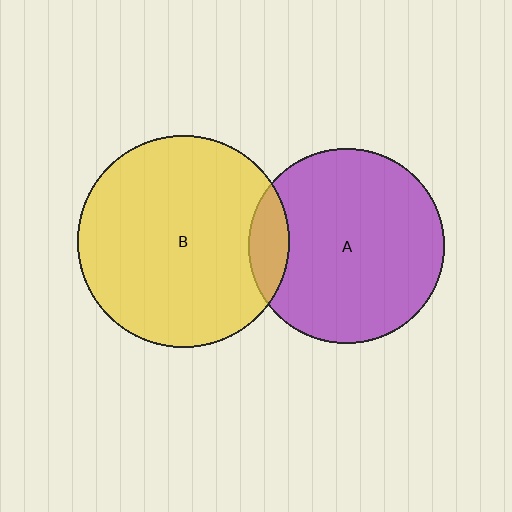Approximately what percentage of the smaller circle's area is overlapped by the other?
Approximately 10%.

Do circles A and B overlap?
Yes.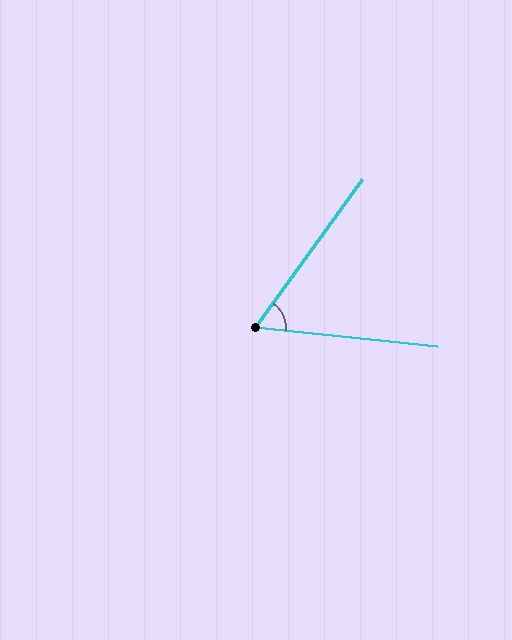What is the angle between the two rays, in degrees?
Approximately 60 degrees.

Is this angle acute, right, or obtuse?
It is acute.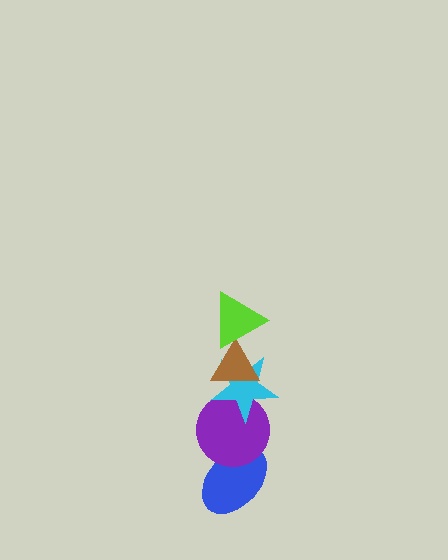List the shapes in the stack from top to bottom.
From top to bottom: the lime triangle, the brown triangle, the cyan star, the purple circle, the blue ellipse.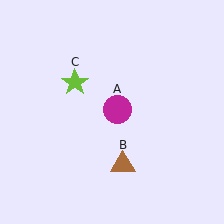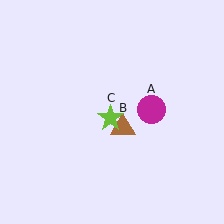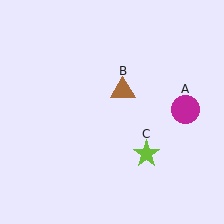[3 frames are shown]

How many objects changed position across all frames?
3 objects changed position: magenta circle (object A), brown triangle (object B), lime star (object C).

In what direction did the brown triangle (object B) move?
The brown triangle (object B) moved up.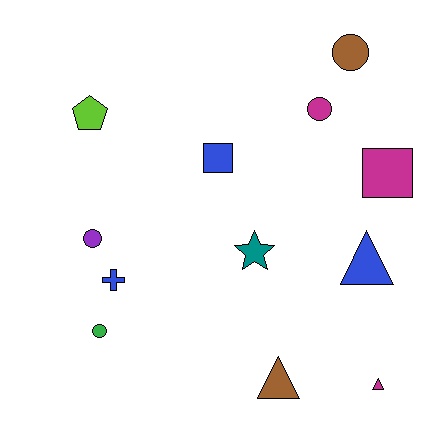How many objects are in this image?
There are 12 objects.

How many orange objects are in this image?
There are no orange objects.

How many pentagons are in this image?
There is 1 pentagon.